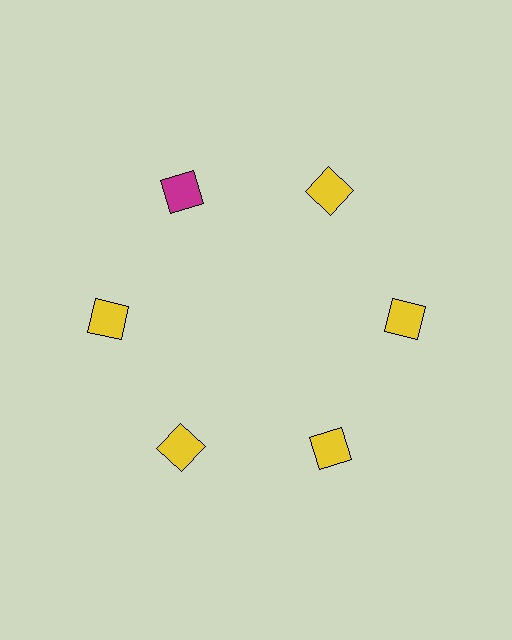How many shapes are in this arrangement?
There are 6 shapes arranged in a ring pattern.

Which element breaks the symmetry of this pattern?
The magenta square at roughly the 11 o'clock position breaks the symmetry. All other shapes are yellow squares.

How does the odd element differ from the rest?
It has a different color: magenta instead of yellow.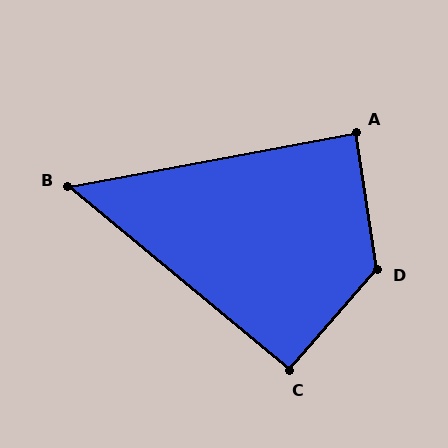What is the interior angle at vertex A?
Approximately 88 degrees (approximately right).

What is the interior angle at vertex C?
Approximately 92 degrees (approximately right).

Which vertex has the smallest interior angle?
B, at approximately 50 degrees.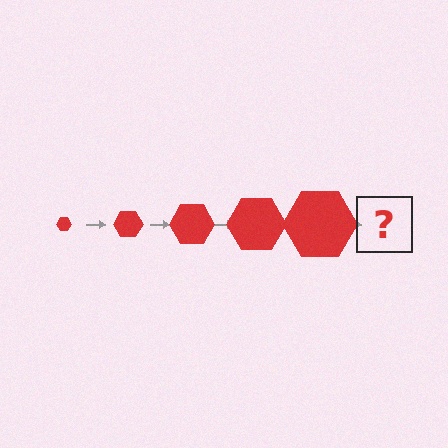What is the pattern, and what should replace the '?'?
The pattern is that the hexagon gets progressively larger each step. The '?' should be a red hexagon, larger than the previous one.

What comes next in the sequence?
The next element should be a red hexagon, larger than the previous one.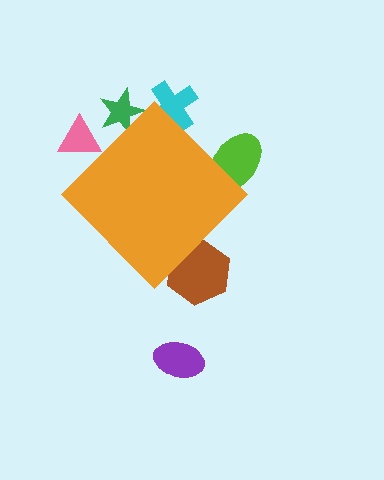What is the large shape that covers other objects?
An orange diamond.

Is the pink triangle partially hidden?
Yes, the pink triangle is partially hidden behind the orange diamond.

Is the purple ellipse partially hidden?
No, the purple ellipse is fully visible.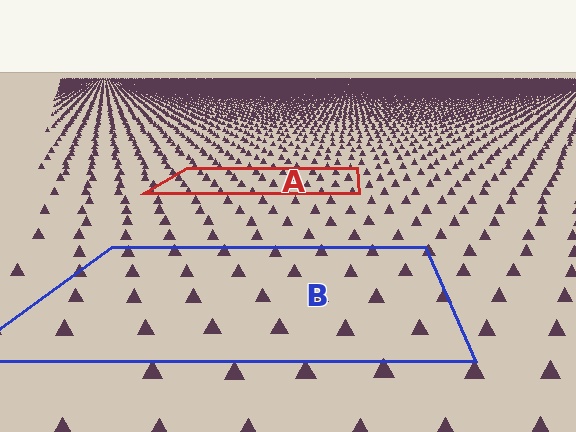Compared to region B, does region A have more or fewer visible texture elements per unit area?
Region A has more texture elements per unit area — they are packed more densely because it is farther away.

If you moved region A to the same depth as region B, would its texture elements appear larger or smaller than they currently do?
They would appear larger. At a closer depth, the same texture elements are projected at a bigger on-screen size.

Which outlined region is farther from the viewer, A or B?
Region A is farther from the viewer — the texture elements inside it appear smaller and more densely packed.